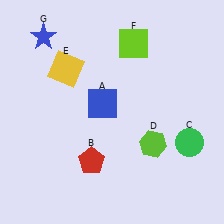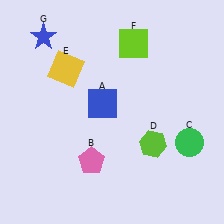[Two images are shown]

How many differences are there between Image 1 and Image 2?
There is 1 difference between the two images.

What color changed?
The pentagon (B) changed from red in Image 1 to pink in Image 2.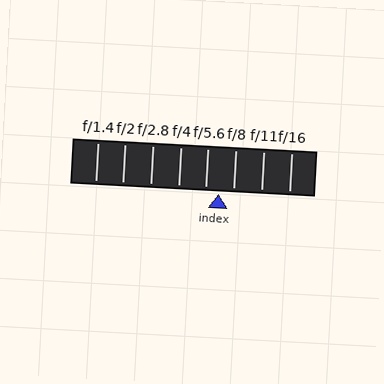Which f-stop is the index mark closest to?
The index mark is closest to f/5.6.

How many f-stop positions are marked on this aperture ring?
There are 8 f-stop positions marked.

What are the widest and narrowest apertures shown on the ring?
The widest aperture shown is f/1.4 and the narrowest is f/16.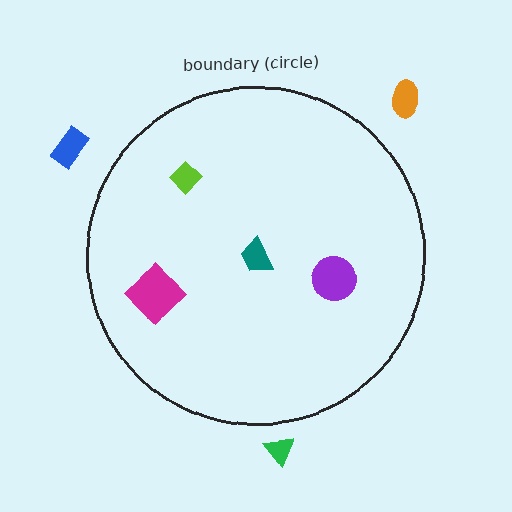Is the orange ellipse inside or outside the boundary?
Outside.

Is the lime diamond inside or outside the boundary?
Inside.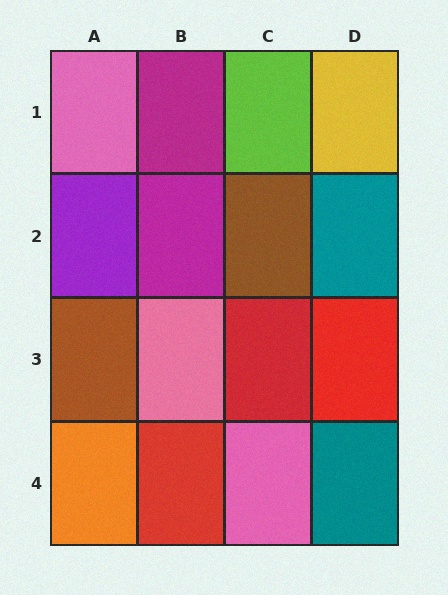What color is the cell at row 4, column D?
Teal.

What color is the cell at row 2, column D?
Teal.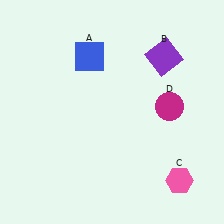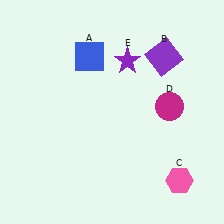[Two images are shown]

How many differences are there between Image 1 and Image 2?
There is 1 difference between the two images.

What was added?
A purple star (E) was added in Image 2.